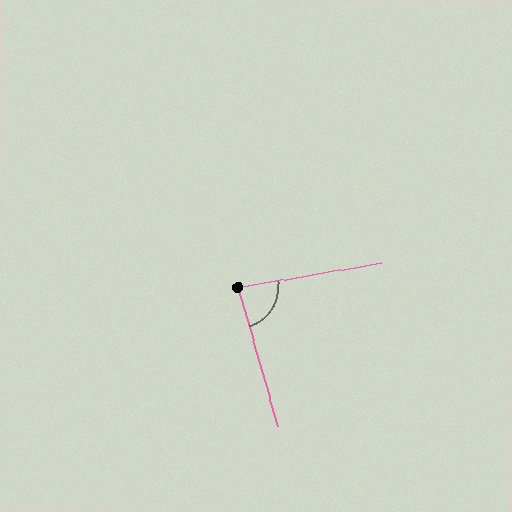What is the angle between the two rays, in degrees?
Approximately 84 degrees.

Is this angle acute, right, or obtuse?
It is acute.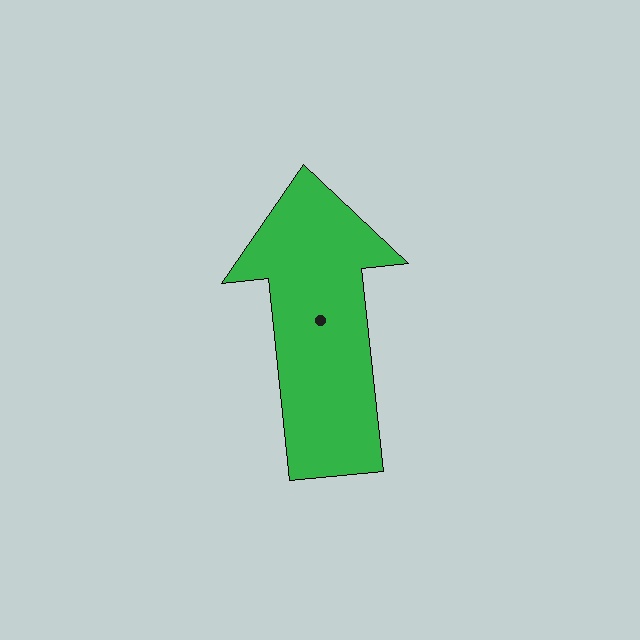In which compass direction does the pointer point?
North.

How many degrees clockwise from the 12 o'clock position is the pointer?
Approximately 354 degrees.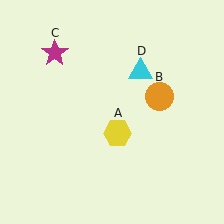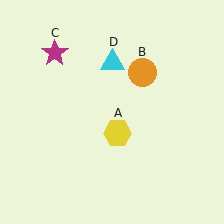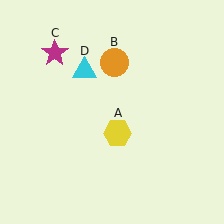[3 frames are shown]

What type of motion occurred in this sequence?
The orange circle (object B), cyan triangle (object D) rotated counterclockwise around the center of the scene.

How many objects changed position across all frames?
2 objects changed position: orange circle (object B), cyan triangle (object D).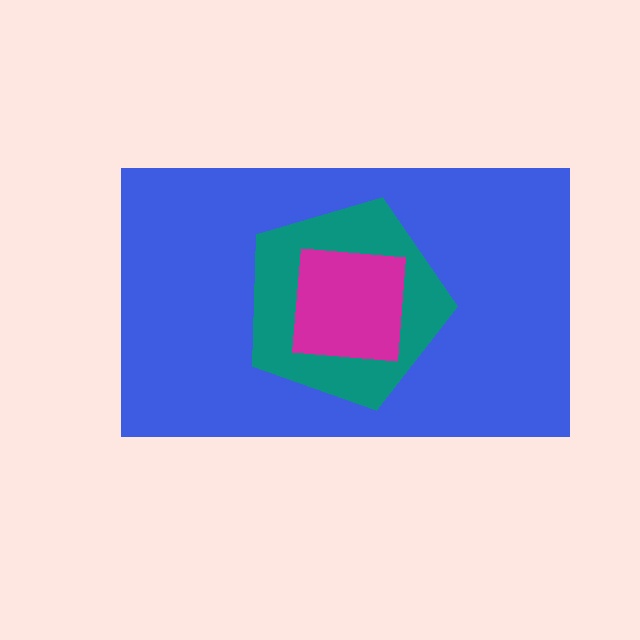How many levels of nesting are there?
3.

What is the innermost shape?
The magenta square.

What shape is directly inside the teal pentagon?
The magenta square.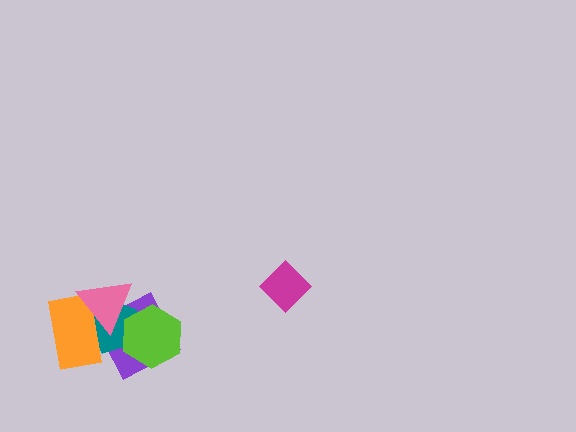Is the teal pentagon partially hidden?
Yes, it is partially covered by another shape.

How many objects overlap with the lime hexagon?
3 objects overlap with the lime hexagon.